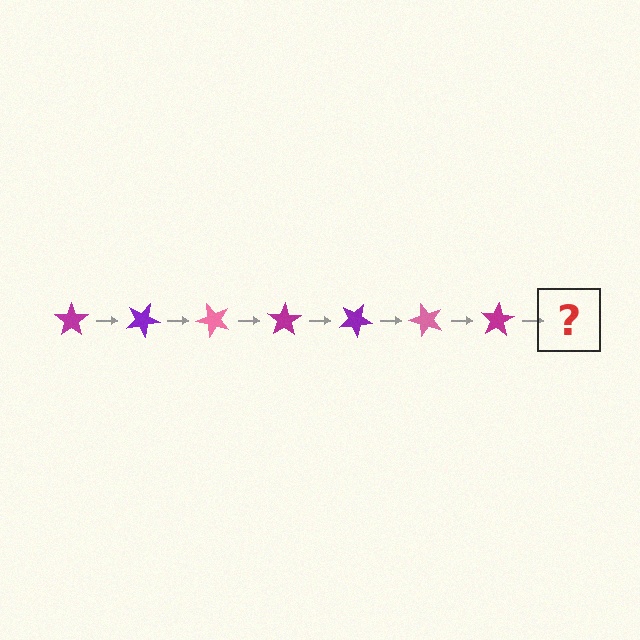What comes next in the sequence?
The next element should be a purple star, rotated 175 degrees from the start.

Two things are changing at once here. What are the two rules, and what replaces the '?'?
The two rules are that it rotates 25 degrees each step and the color cycles through magenta, purple, and pink. The '?' should be a purple star, rotated 175 degrees from the start.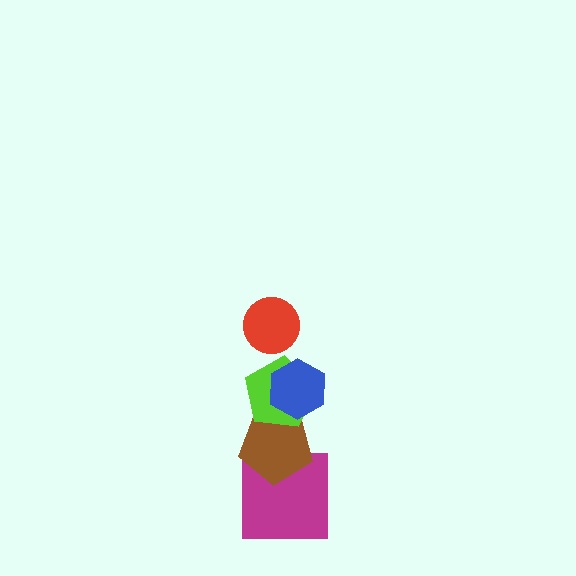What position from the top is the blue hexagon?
The blue hexagon is 2nd from the top.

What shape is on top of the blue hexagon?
The red circle is on top of the blue hexagon.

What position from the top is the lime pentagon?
The lime pentagon is 3rd from the top.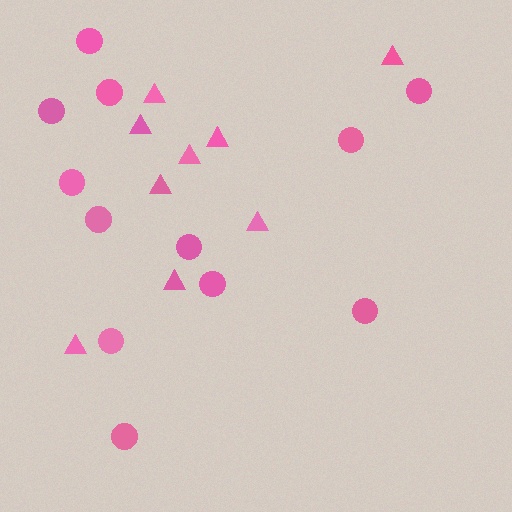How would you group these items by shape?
There are 2 groups: one group of triangles (9) and one group of circles (12).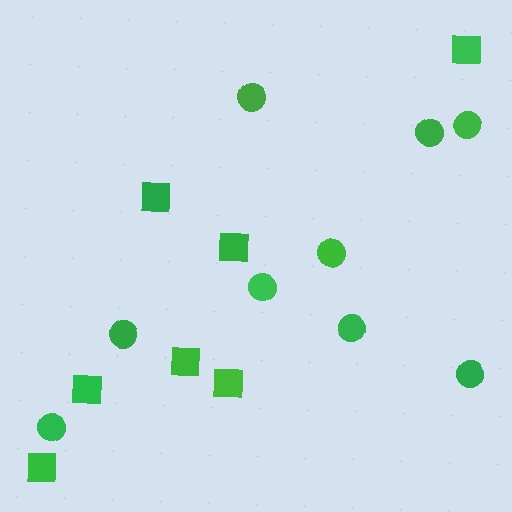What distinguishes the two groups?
There are 2 groups: one group of circles (9) and one group of squares (7).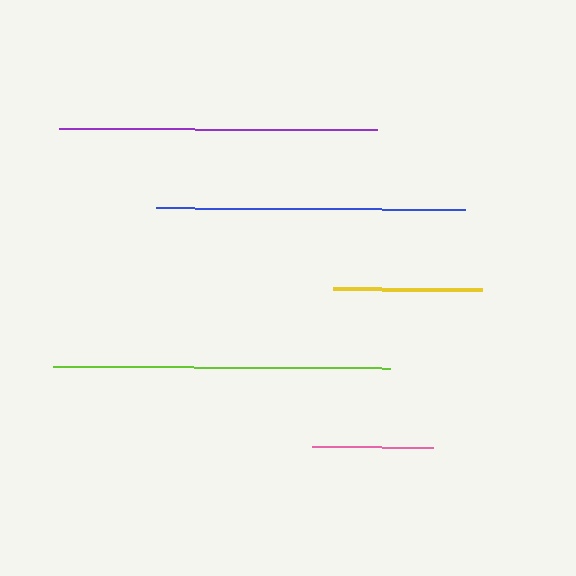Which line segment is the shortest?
The pink line is the shortest at approximately 121 pixels.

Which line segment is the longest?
The lime line is the longest at approximately 336 pixels.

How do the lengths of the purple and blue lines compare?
The purple and blue lines are approximately the same length.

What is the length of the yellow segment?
The yellow segment is approximately 149 pixels long.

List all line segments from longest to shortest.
From longest to shortest: lime, purple, blue, yellow, pink.